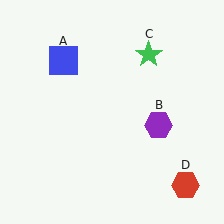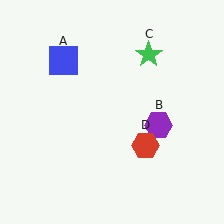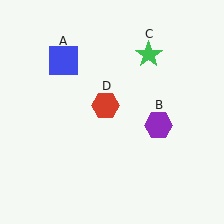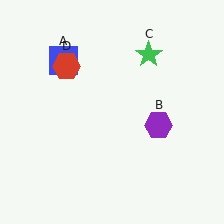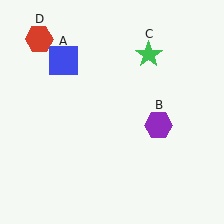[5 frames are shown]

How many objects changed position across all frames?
1 object changed position: red hexagon (object D).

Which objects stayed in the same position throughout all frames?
Blue square (object A) and purple hexagon (object B) and green star (object C) remained stationary.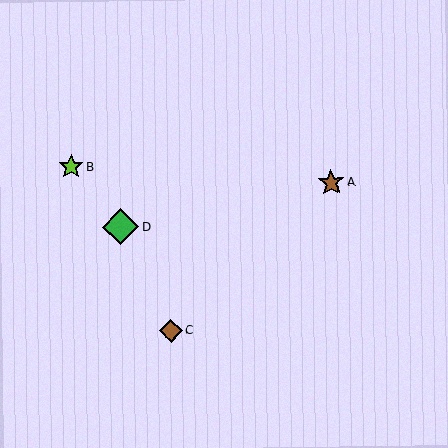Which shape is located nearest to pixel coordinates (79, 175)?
The lime star (labeled B) at (71, 167) is nearest to that location.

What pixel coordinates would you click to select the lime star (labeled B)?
Click at (71, 167) to select the lime star B.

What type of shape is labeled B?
Shape B is a lime star.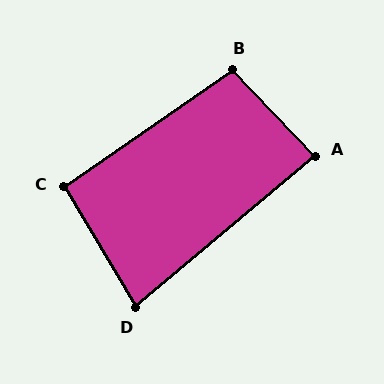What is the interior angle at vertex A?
Approximately 86 degrees (approximately right).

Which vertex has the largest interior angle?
B, at approximately 99 degrees.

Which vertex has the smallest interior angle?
D, at approximately 81 degrees.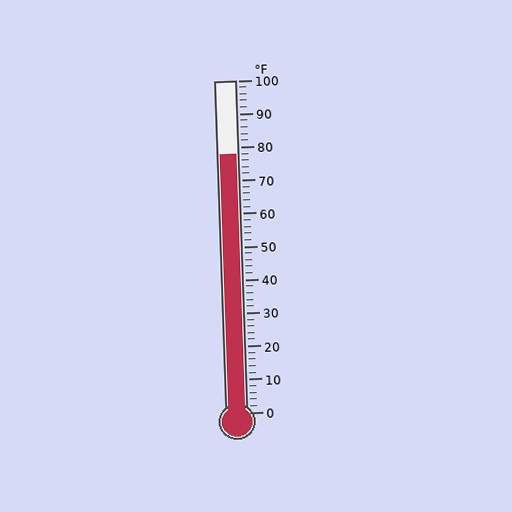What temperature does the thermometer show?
The thermometer shows approximately 78°F.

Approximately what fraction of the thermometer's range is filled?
The thermometer is filled to approximately 80% of its range.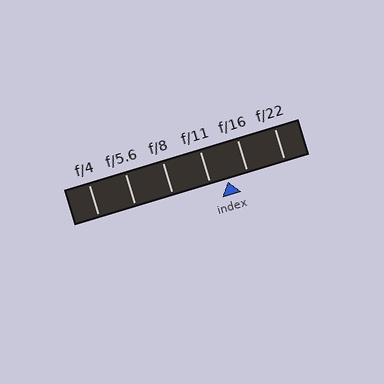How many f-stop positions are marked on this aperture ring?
There are 6 f-stop positions marked.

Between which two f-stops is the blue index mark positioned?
The index mark is between f/11 and f/16.